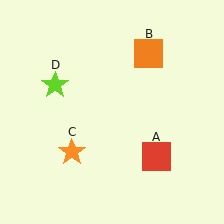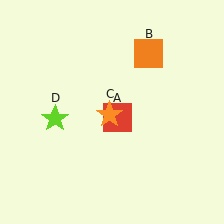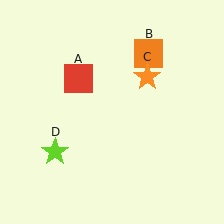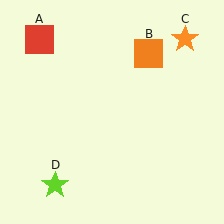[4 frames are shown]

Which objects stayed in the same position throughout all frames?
Orange square (object B) remained stationary.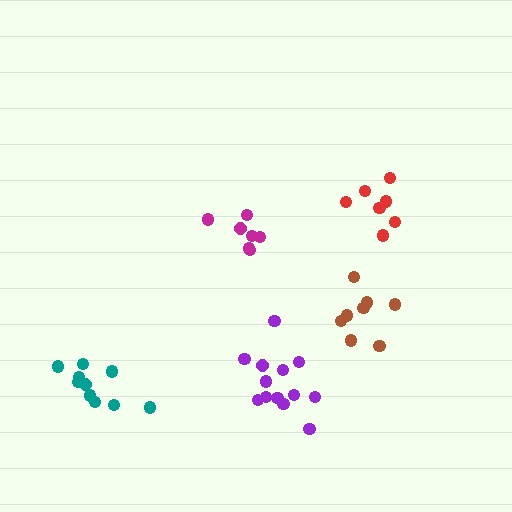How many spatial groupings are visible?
There are 5 spatial groupings.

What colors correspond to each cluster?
The clusters are colored: teal, red, brown, magenta, purple.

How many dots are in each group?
Group 1: 10 dots, Group 2: 7 dots, Group 3: 8 dots, Group 4: 7 dots, Group 5: 13 dots (45 total).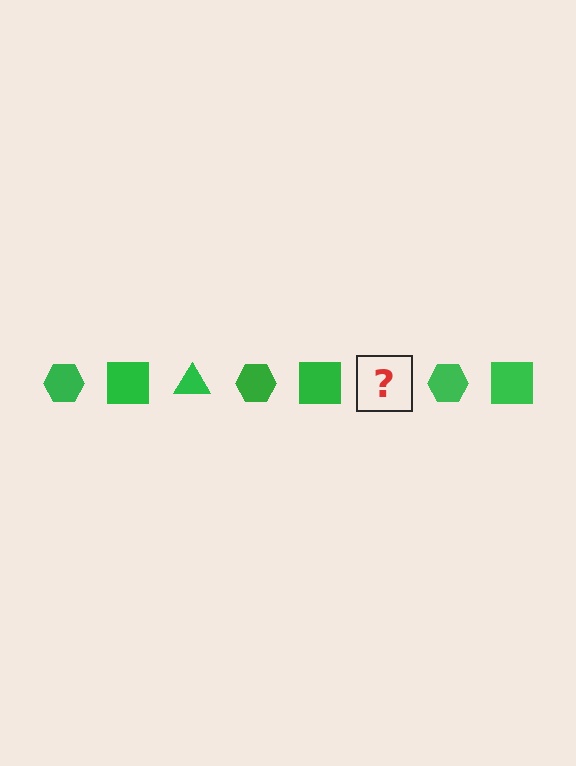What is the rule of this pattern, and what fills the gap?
The rule is that the pattern cycles through hexagon, square, triangle shapes in green. The gap should be filled with a green triangle.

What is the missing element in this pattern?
The missing element is a green triangle.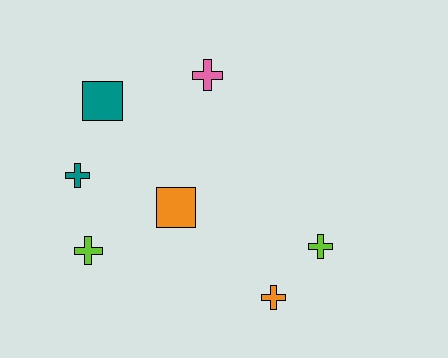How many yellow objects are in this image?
There are no yellow objects.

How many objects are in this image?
There are 7 objects.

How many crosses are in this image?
There are 5 crosses.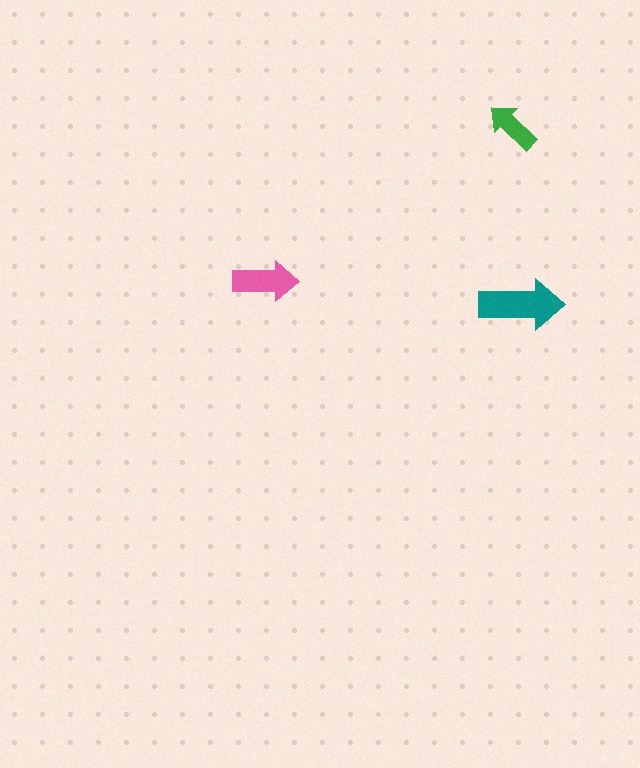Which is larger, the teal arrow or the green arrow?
The teal one.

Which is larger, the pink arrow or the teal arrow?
The teal one.